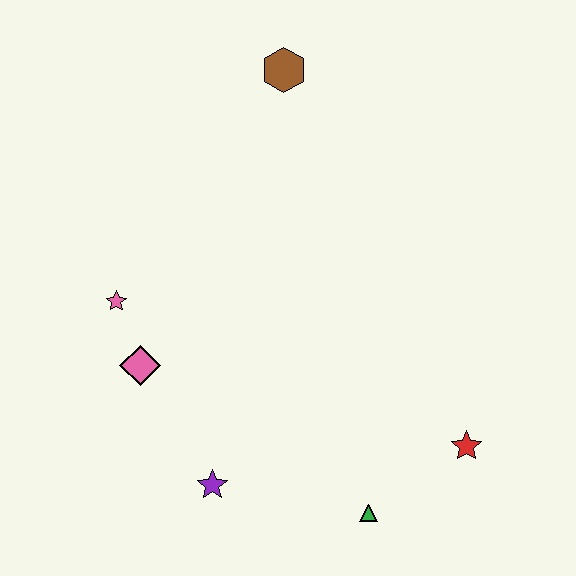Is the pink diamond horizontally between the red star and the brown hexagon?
No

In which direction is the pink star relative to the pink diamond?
The pink star is above the pink diamond.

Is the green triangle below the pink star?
Yes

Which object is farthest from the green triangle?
The brown hexagon is farthest from the green triangle.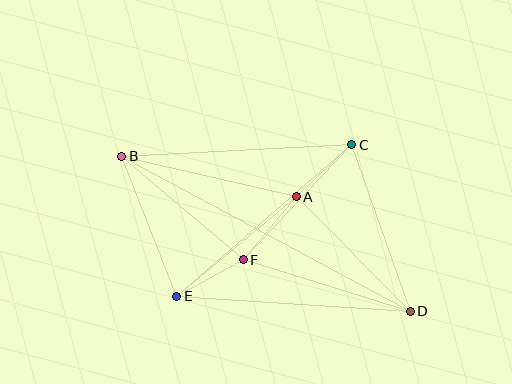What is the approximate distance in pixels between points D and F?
The distance between D and F is approximately 175 pixels.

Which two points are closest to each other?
Points E and F are closest to each other.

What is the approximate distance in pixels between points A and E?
The distance between A and E is approximately 155 pixels.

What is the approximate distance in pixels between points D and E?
The distance between D and E is approximately 234 pixels.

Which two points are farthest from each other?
Points B and D are farthest from each other.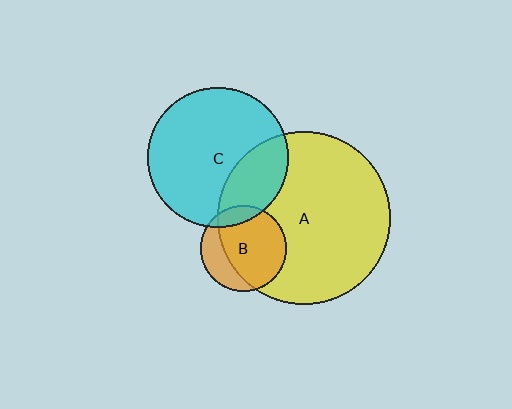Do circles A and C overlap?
Yes.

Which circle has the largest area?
Circle A (yellow).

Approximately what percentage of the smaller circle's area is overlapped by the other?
Approximately 25%.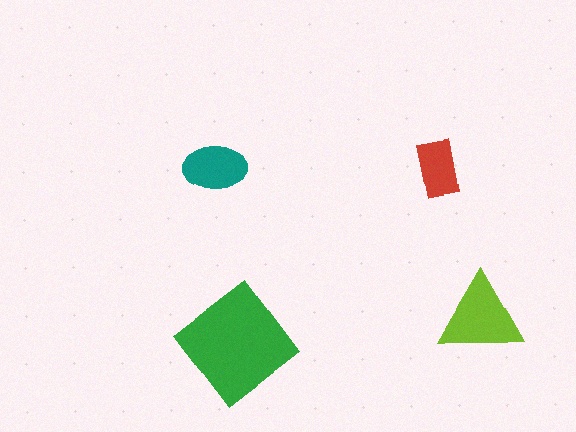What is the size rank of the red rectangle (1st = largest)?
4th.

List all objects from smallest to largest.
The red rectangle, the teal ellipse, the lime triangle, the green diamond.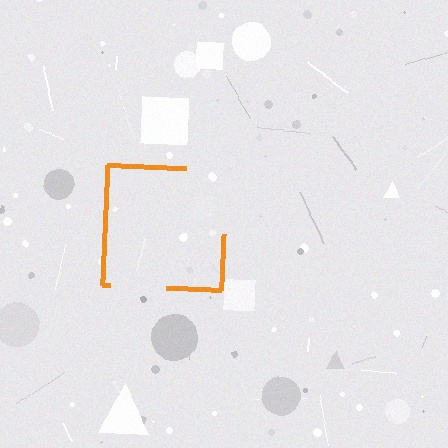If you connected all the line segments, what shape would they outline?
They would outline a square.